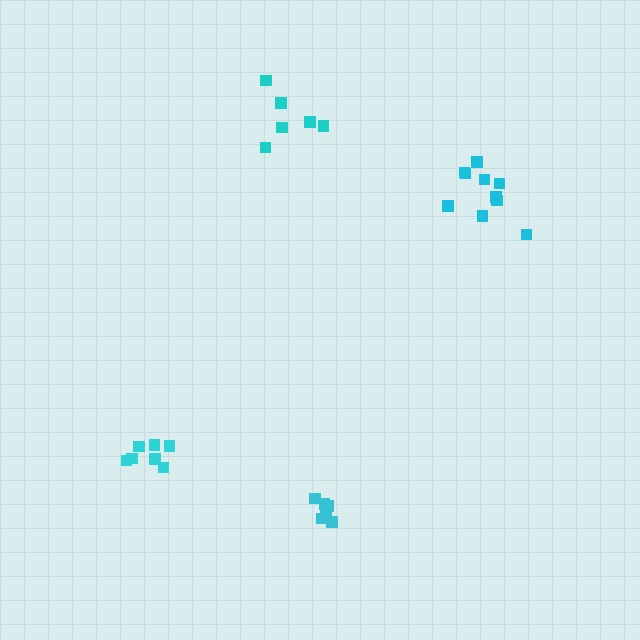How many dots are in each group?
Group 1: 6 dots, Group 2: 6 dots, Group 3: 10 dots, Group 4: 7 dots (29 total).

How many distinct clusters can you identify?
There are 4 distinct clusters.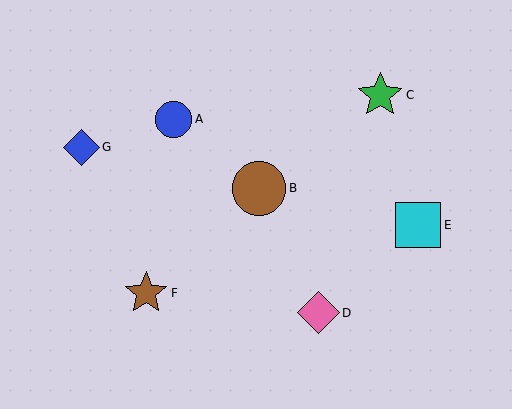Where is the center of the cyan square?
The center of the cyan square is at (418, 225).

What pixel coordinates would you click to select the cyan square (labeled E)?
Click at (418, 225) to select the cyan square E.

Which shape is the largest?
The brown circle (labeled B) is the largest.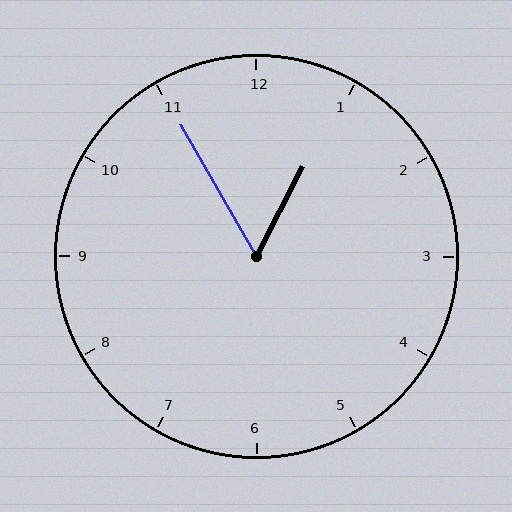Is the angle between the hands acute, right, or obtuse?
It is acute.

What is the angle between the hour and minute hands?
Approximately 58 degrees.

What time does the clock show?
12:55.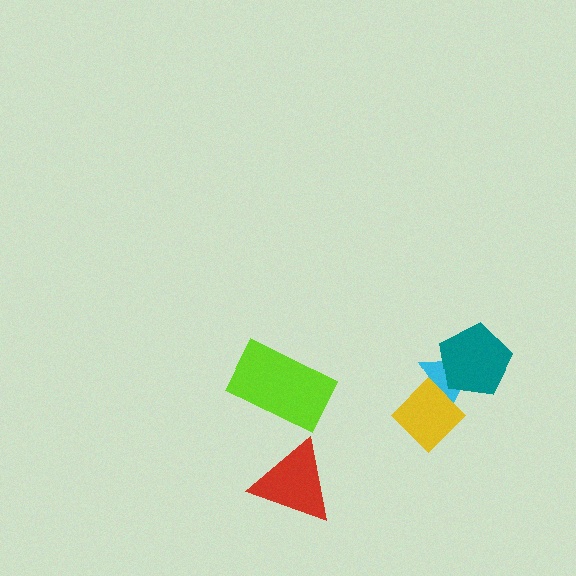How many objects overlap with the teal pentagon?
1 object overlaps with the teal pentagon.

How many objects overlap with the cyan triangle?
2 objects overlap with the cyan triangle.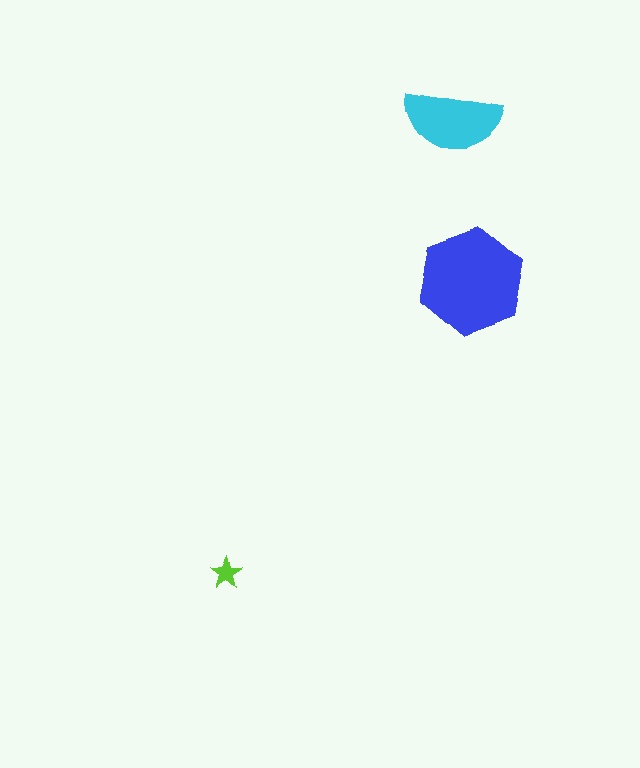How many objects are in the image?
There are 3 objects in the image.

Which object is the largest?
The blue hexagon.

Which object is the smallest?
The lime star.